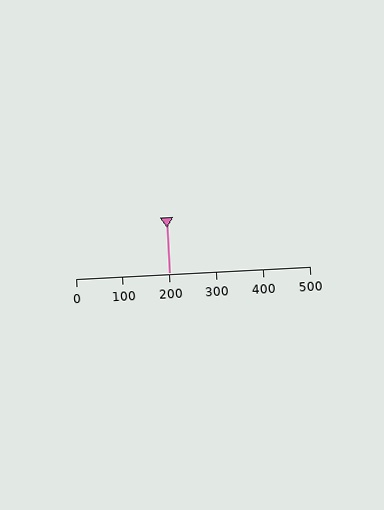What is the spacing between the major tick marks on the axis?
The major ticks are spaced 100 apart.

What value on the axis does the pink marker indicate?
The marker indicates approximately 200.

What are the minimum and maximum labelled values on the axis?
The axis runs from 0 to 500.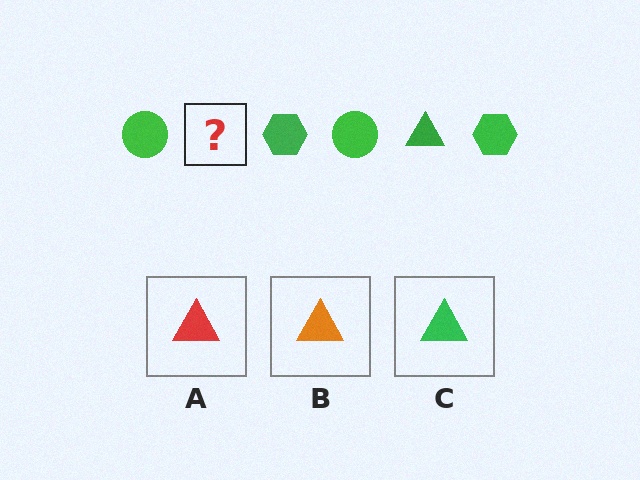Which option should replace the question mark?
Option C.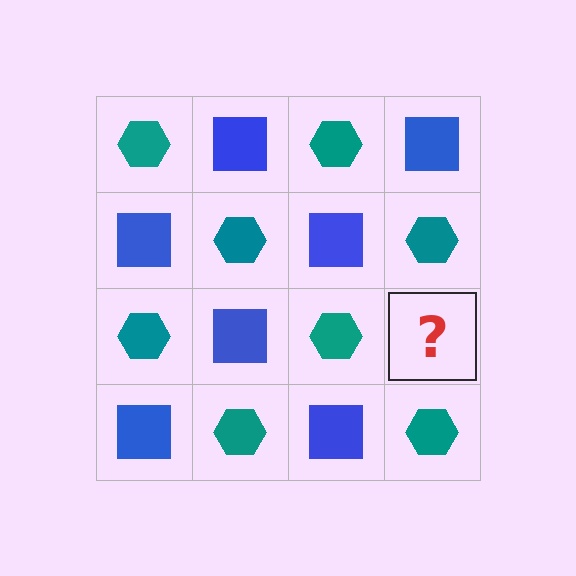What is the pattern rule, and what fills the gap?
The rule is that it alternates teal hexagon and blue square in a checkerboard pattern. The gap should be filled with a blue square.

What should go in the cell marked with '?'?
The missing cell should contain a blue square.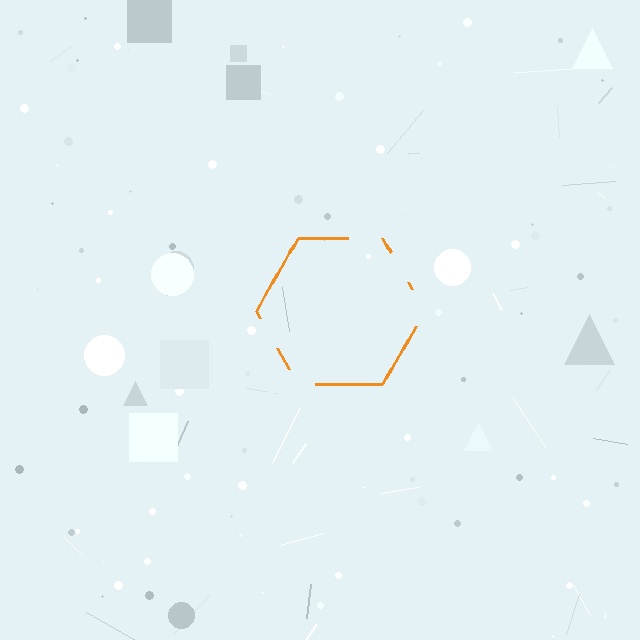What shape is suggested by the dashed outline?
The dashed outline suggests a hexagon.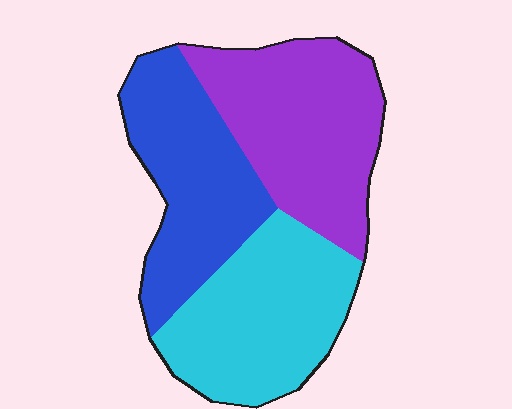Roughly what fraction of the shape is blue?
Blue takes up between a sixth and a third of the shape.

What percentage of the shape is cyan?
Cyan takes up about one third (1/3) of the shape.